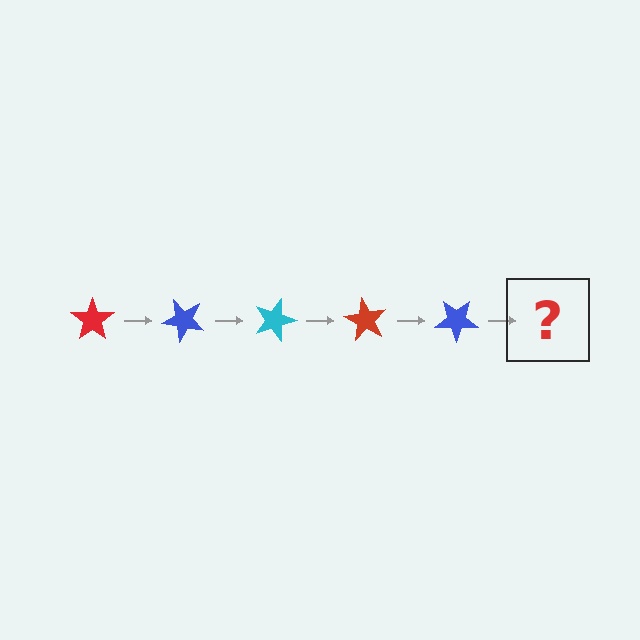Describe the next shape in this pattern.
It should be a cyan star, rotated 225 degrees from the start.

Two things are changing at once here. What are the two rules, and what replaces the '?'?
The two rules are that it rotates 45 degrees each step and the color cycles through red, blue, and cyan. The '?' should be a cyan star, rotated 225 degrees from the start.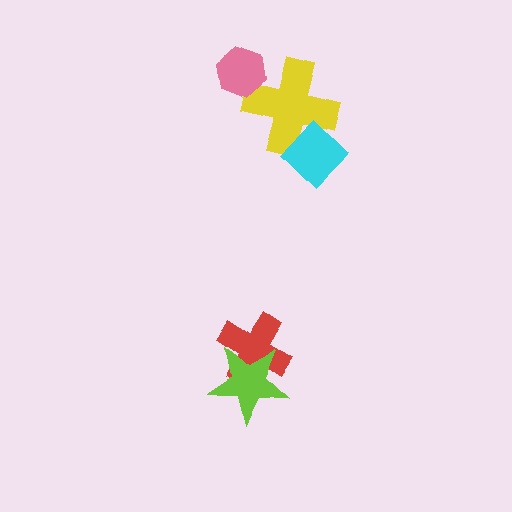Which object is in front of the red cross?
The lime star is in front of the red cross.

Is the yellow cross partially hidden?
Yes, it is partially covered by another shape.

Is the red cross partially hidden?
Yes, it is partially covered by another shape.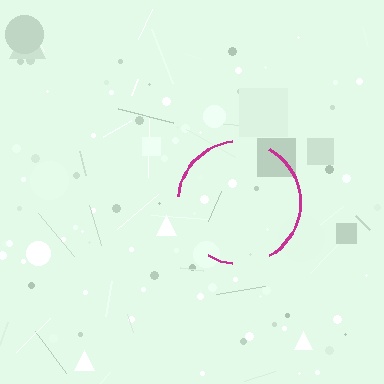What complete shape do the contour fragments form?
The contour fragments form a circle.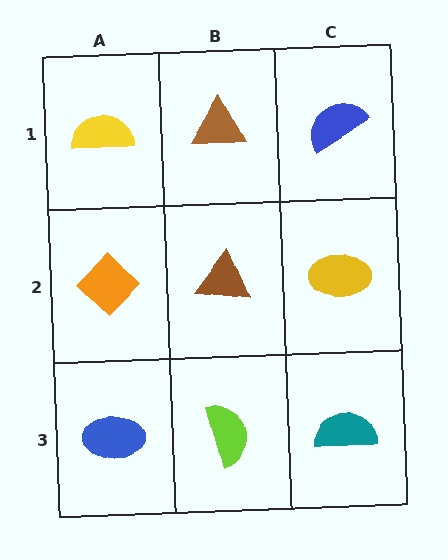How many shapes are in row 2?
3 shapes.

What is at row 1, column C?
A blue semicircle.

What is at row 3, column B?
A lime semicircle.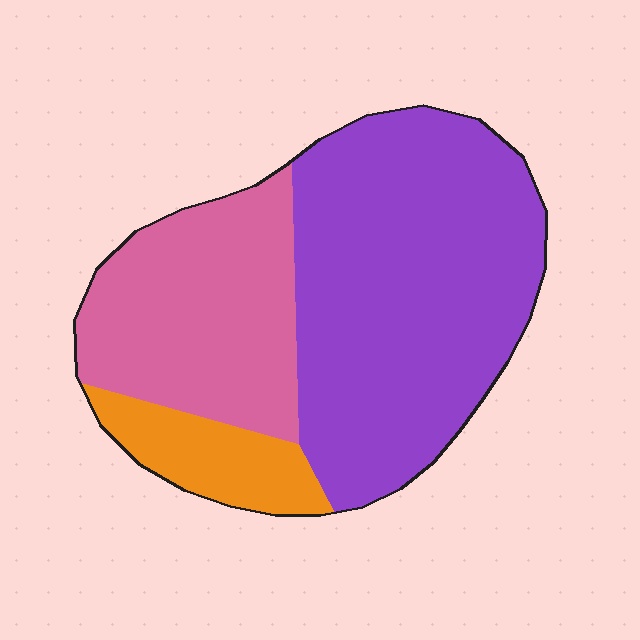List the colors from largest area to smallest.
From largest to smallest: purple, pink, orange.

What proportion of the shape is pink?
Pink covers 31% of the shape.